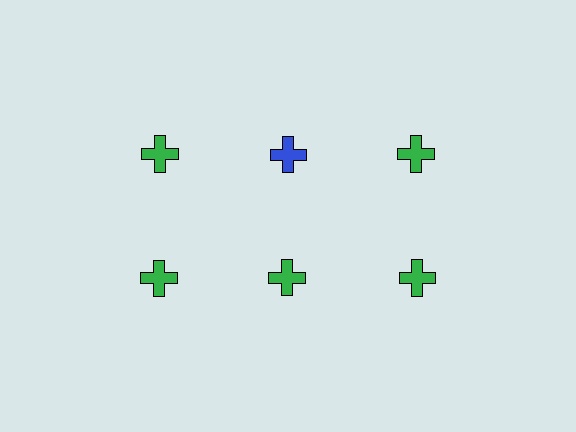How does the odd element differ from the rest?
It has a different color: blue instead of green.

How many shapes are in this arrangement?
There are 6 shapes arranged in a grid pattern.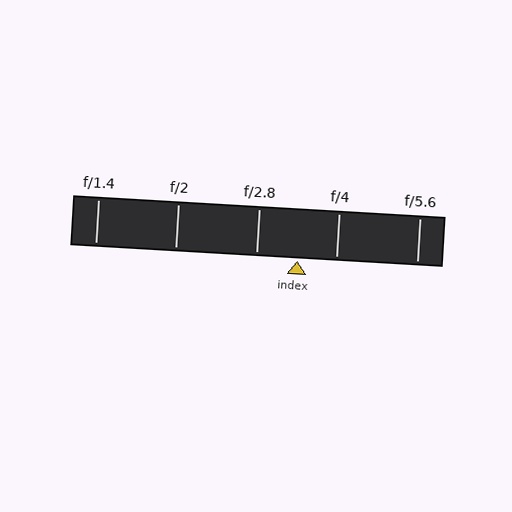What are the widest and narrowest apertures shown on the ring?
The widest aperture shown is f/1.4 and the narrowest is f/5.6.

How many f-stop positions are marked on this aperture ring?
There are 5 f-stop positions marked.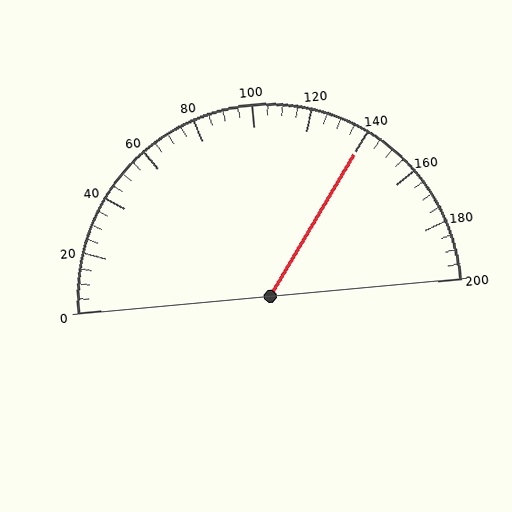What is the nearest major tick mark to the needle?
The nearest major tick mark is 140.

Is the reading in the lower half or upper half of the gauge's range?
The reading is in the upper half of the range (0 to 200).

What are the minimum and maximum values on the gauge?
The gauge ranges from 0 to 200.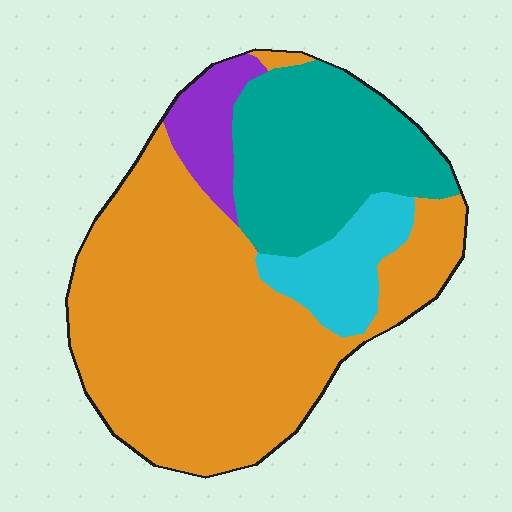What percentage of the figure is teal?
Teal covers around 25% of the figure.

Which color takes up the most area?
Orange, at roughly 60%.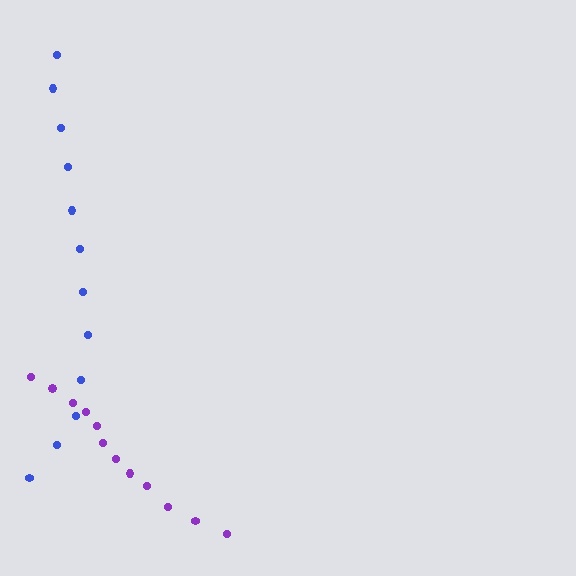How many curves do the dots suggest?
There are 2 distinct paths.